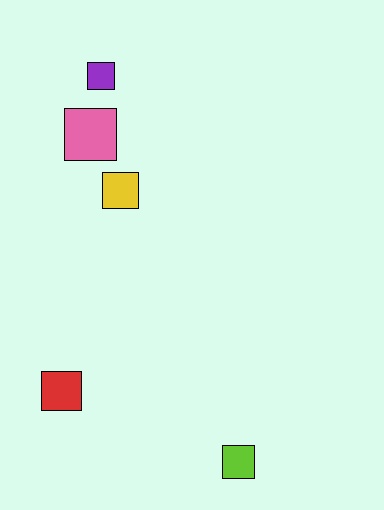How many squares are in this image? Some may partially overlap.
There are 5 squares.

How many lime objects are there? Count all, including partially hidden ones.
There is 1 lime object.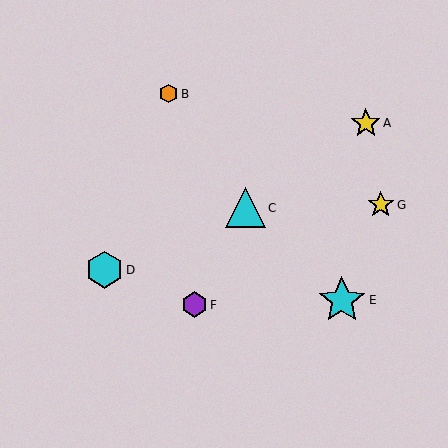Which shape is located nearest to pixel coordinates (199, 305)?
The purple hexagon (labeled F) at (194, 305) is nearest to that location.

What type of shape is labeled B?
Shape B is an orange hexagon.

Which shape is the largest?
The cyan star (labeled E) is the largest.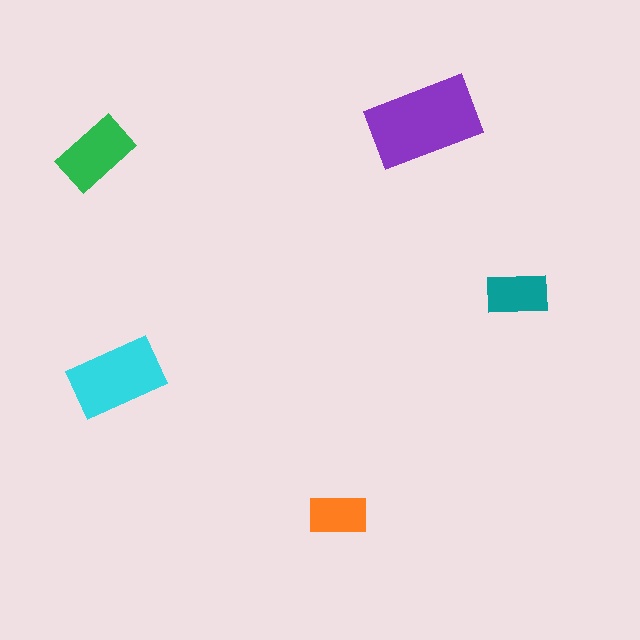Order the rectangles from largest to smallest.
the purple one, the cyan one, the green one, the teal one, the orange one.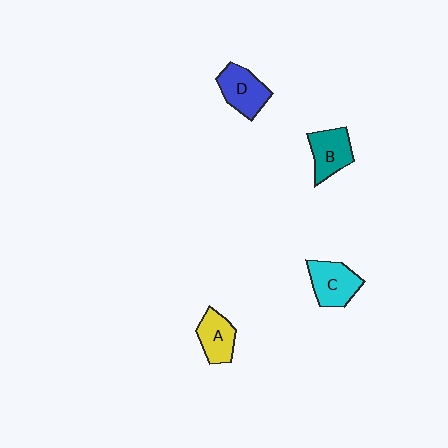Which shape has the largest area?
Shape C (cyan).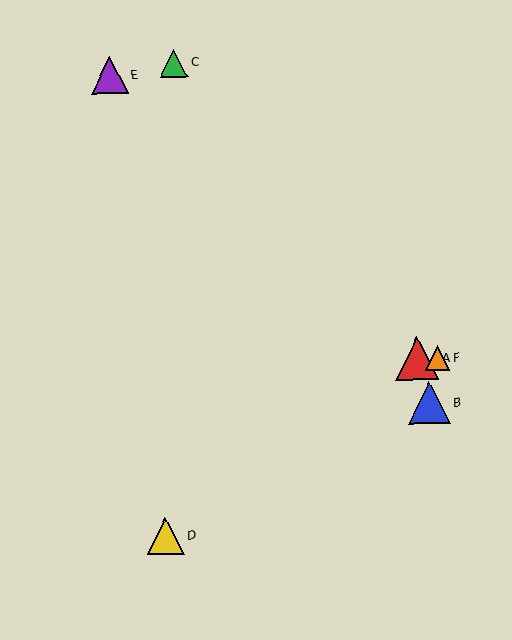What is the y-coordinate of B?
Object B is at y≈403.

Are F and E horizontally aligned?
No, F is at y≈358 and E is at y≈75.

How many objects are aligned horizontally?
2 objects (A, F) are aligned horizontally.